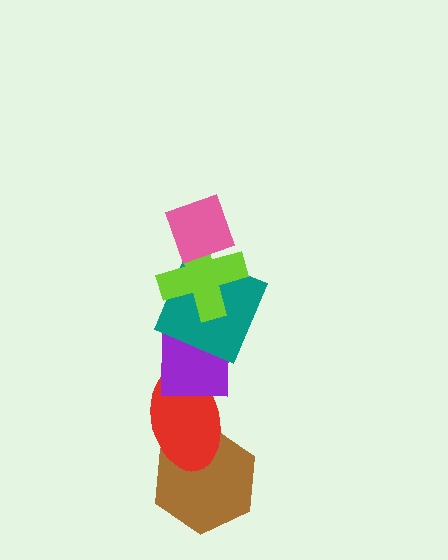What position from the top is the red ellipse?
The red ellipse is 5th from the top.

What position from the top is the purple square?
The purple square is 4th from the top.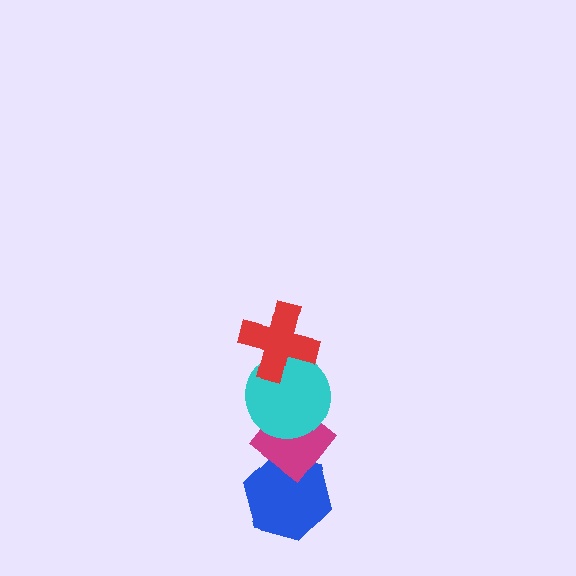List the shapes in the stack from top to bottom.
From top to bottom: the red cross, the cyan circle, the magenta diamond, the blue hexagon.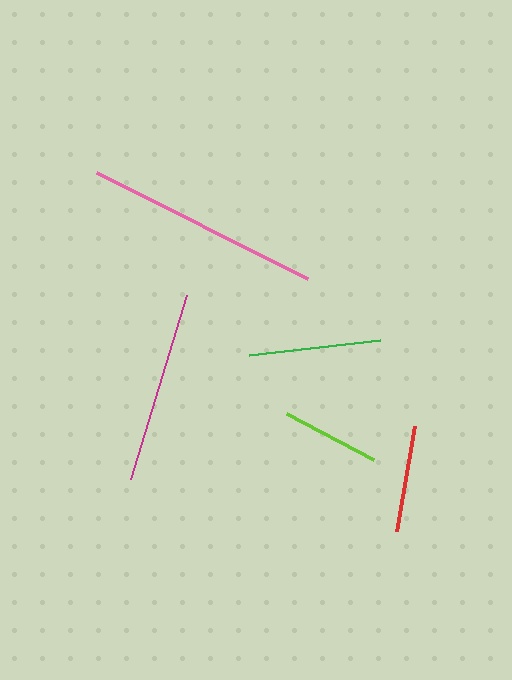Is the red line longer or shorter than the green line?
The green line is longer than the red line.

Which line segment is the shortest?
The lime line is the shortest at approximately 97 pixels.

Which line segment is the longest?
The pink line is the longest at approximately 236 pixels.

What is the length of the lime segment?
The lime segment is approximately 97 pixels long.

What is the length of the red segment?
The red segment is approximately 106 pixels long.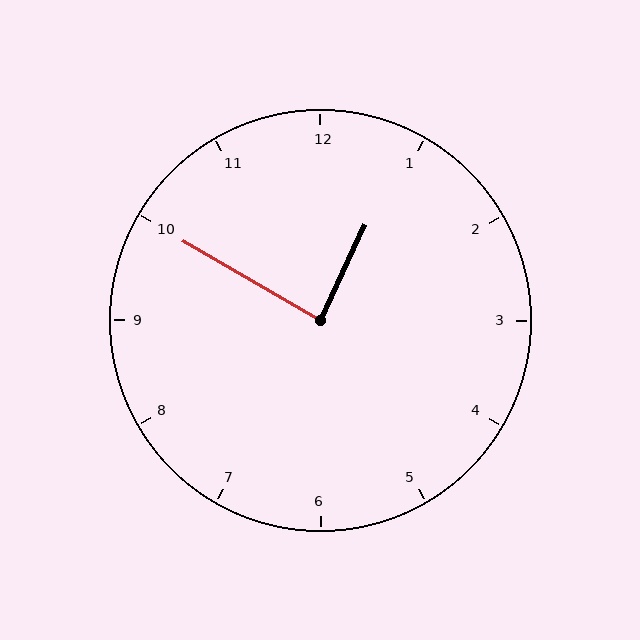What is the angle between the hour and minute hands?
Approximately 85 degrees.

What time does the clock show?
12:50.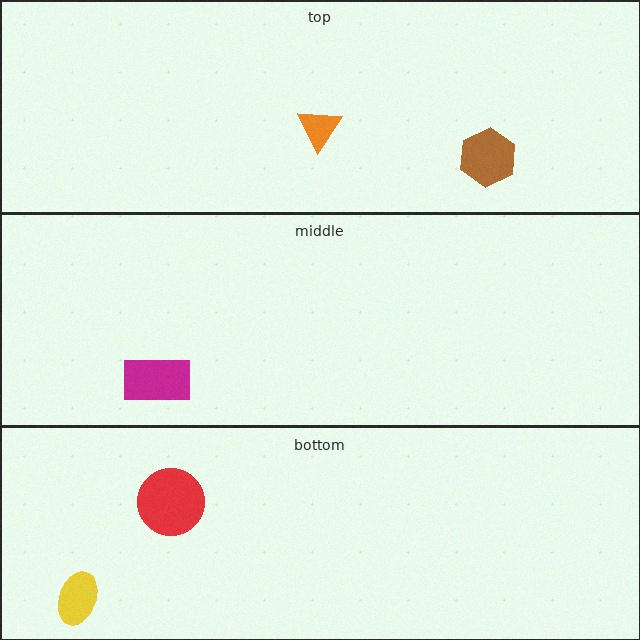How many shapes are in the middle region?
1.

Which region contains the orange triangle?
The top region.